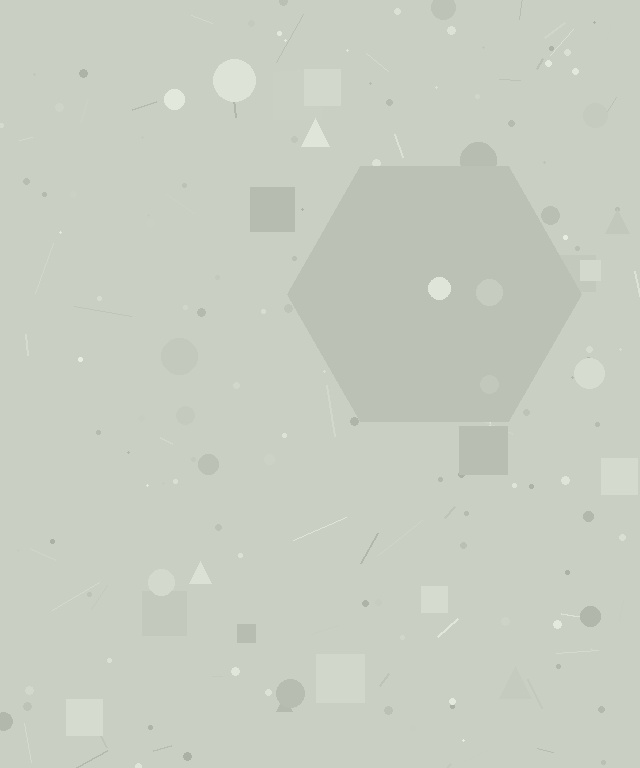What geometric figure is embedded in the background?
A hexagon is embedded in the background.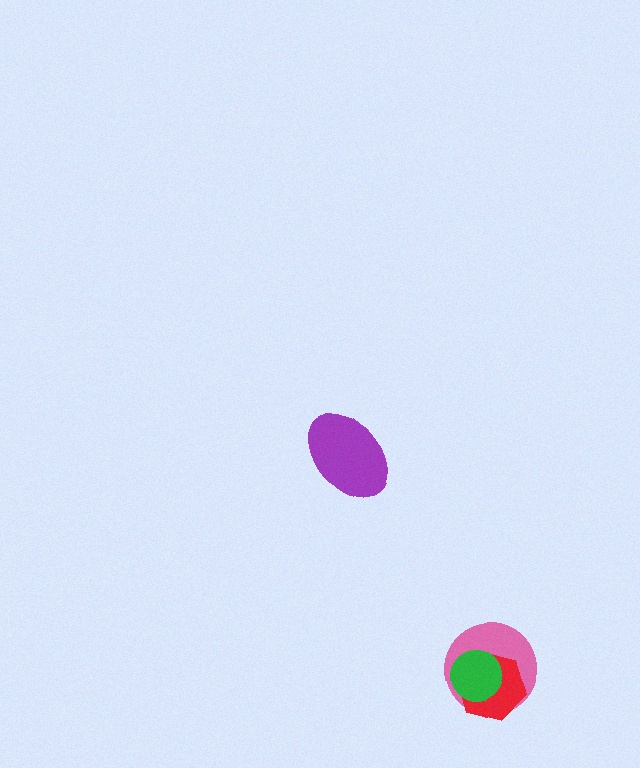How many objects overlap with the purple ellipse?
0 objects overlap with the purple ellipse.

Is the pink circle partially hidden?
Yes, it is partially covered by another shape.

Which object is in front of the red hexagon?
The green circle is in front of the red hexagon.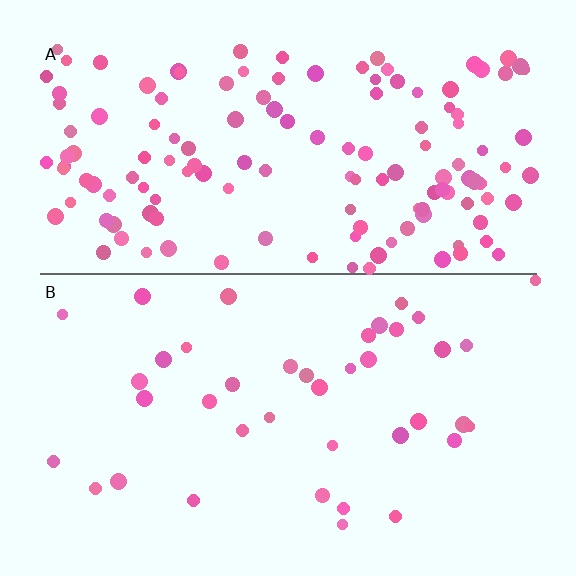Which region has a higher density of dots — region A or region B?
A (the top).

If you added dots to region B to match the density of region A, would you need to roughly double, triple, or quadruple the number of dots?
Approximately triple.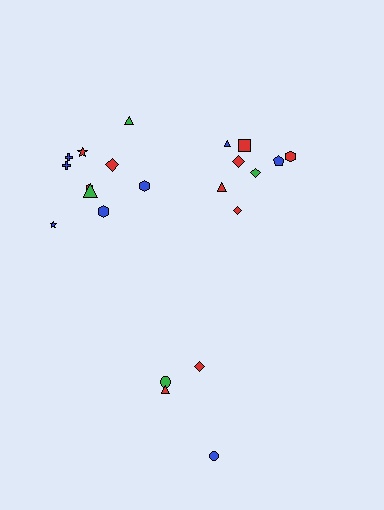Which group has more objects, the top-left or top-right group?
The top-left group.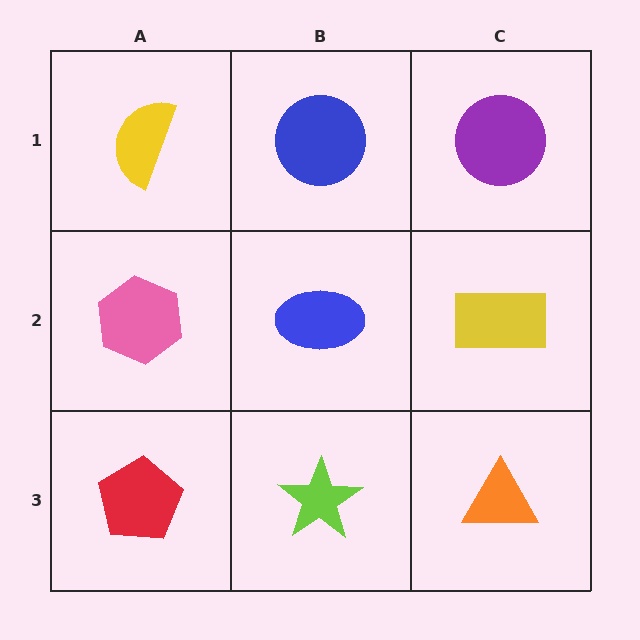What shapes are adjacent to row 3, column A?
A pink hexagon (row 2, column A), a lime star (row 3, column B).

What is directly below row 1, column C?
A yellow rectangle.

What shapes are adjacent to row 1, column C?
A yellow rectangle (row 2, column C), a blue circle (row 1, column B).